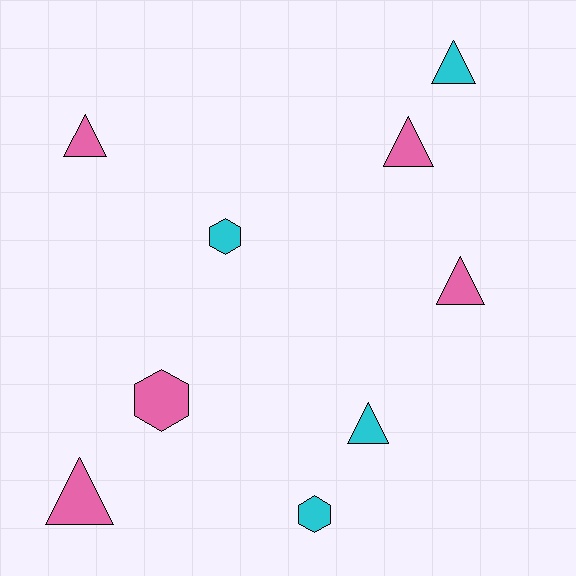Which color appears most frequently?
Pink, with 5 objects.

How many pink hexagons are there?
There is 1 pink hexagon.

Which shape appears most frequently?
Triangle, with 6 objects.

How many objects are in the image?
There are 9 objects.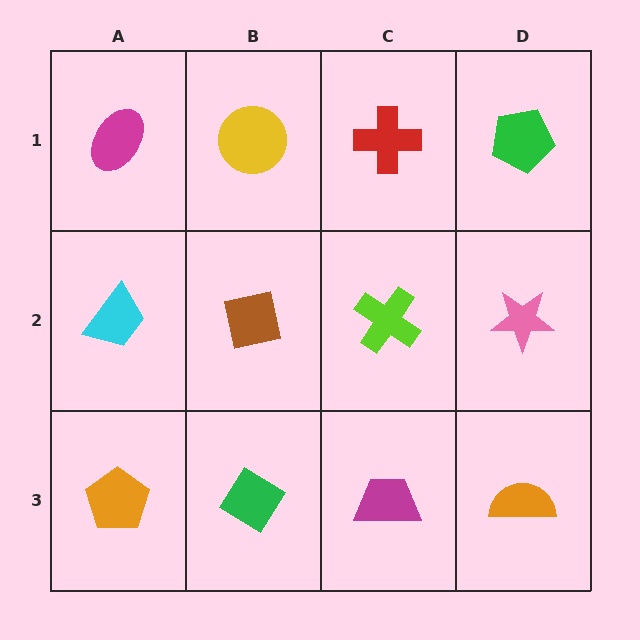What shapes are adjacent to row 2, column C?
A red cross (row 1, column C), a magenta trapezoid (row 3, column C), a brown square (row 2, column B), a pink star (row 2, column D).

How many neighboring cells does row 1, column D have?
2.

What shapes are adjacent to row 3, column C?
A lime cross (row 2, column C), a green diamond (row 3, column B), an orange semicircle (row 3, column D).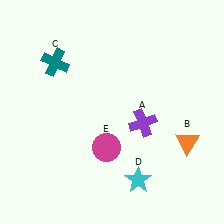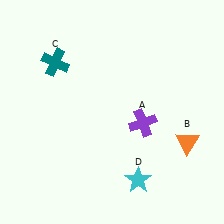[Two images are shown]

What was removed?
The magenta circle (E) was removed in Image 2.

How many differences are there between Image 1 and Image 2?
There is 1 difference between the two images.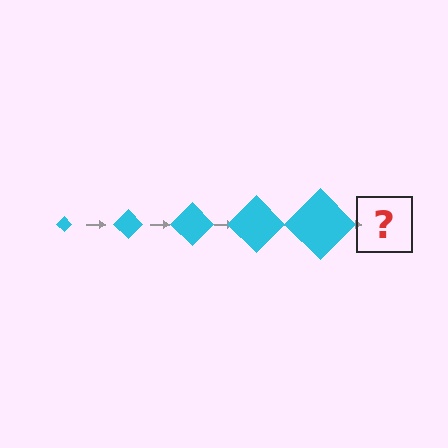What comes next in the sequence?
The next element should be a cyan diamond, larger than the previous one.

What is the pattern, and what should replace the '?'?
The pattern is that the diamond gets progressively larger each step. The '?' should be a cyan diamond, larger than the previous one.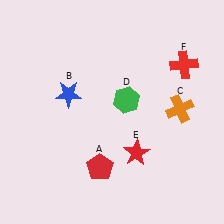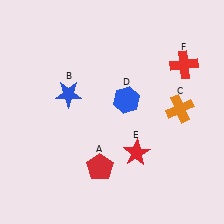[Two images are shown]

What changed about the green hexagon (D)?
In Image 1, D is green. In Image 2, it changed to blue.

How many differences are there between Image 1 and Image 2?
There is 1 difference between the two images.